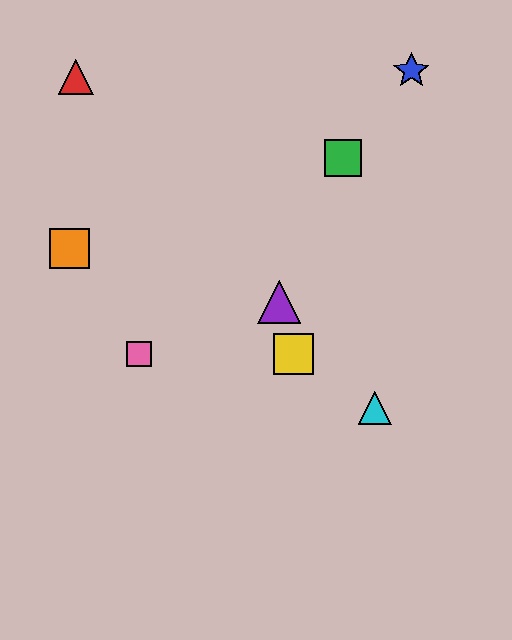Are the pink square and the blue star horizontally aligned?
No, the pink square is at y≈354 and the blue star is at y≈71.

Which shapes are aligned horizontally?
The yellow square, the pink square are aligned horizontally.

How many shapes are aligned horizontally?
2 shapes (the yellow square, the pink square) are aligned horizontally.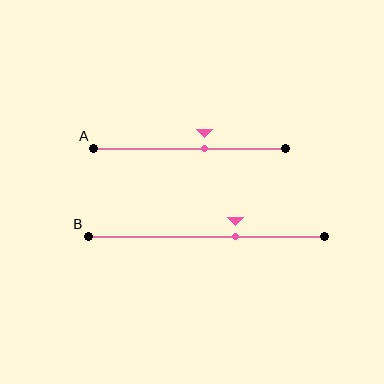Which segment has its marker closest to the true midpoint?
Segment A has its marker closest to the true midpoint.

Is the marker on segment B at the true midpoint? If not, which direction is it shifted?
No, the marker on segment B is shifted to the right by about 13% of the segment length.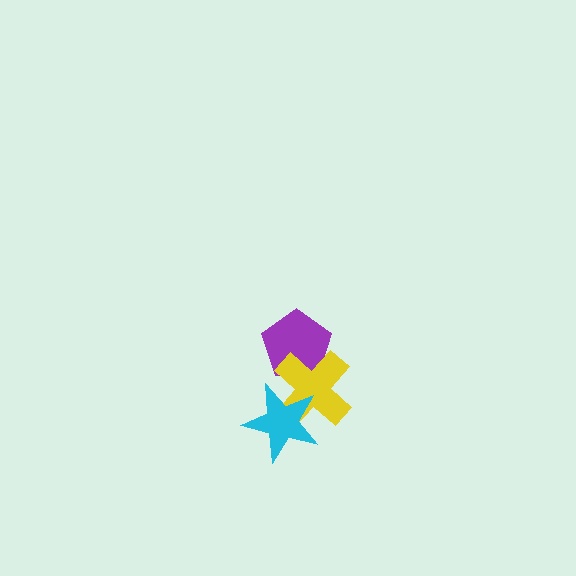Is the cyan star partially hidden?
No, no other shape covers it.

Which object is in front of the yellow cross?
The cyan star is in front of the yellow cross.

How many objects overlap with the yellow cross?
2 objects overlap with the yellow cross.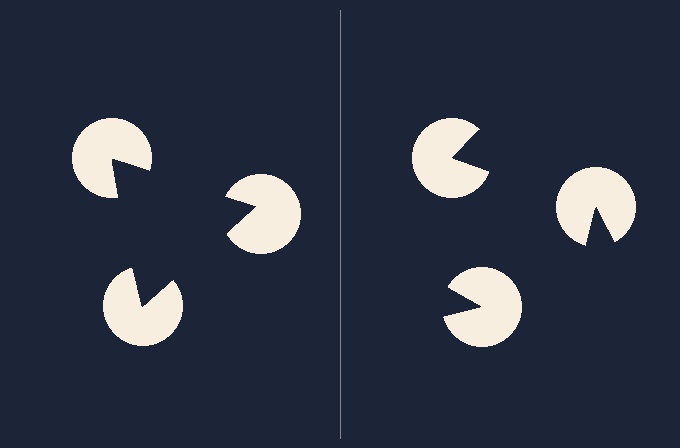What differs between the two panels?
The pac-man discs are positioned identically on both sides; only the wedge orientations differ. On the left they align to a triangle; on the right they are misaligned.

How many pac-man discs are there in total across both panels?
6 — 3 on each side.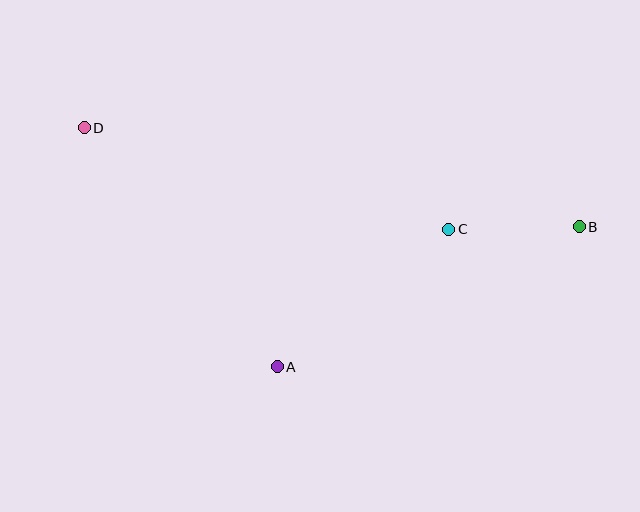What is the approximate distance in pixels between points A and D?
The distance between A and D is approximately 307 pixels.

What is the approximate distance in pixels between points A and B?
The distance between A and B is approximately 333 pixels.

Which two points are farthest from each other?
Points B and D are farthest from each other.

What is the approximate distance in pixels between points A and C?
The distance between A and C is approximately 220 pixels.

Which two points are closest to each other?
Points B and C are closest to each other.